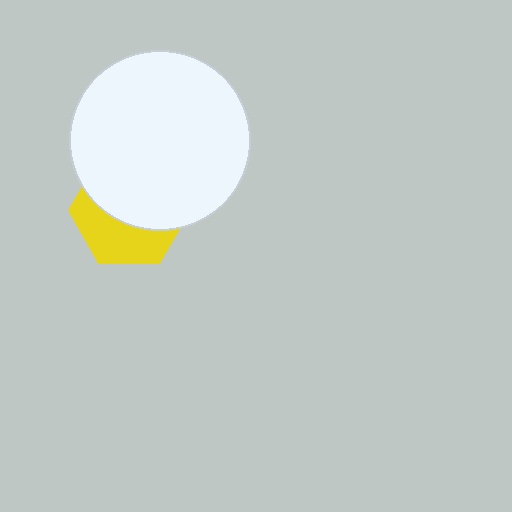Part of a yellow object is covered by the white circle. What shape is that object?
It is a hexagon.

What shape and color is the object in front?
The object in front is a white circle.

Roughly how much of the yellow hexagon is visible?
A small part of it is visible (roughly 41%).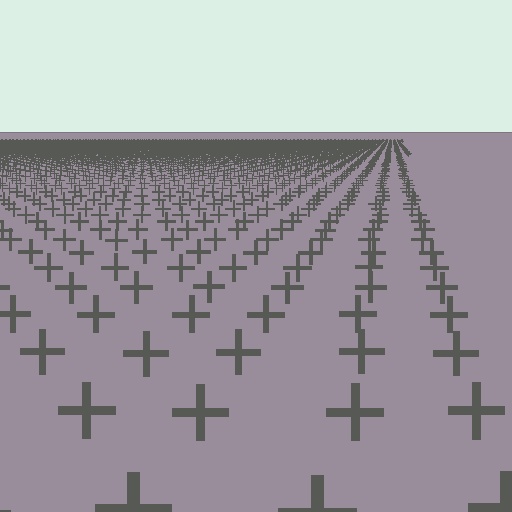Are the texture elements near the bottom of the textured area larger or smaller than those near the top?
Larger. Near the bottom, elements are closer to the viewer and appear at a bigger on-screen size.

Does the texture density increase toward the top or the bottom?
Density increases toward the top.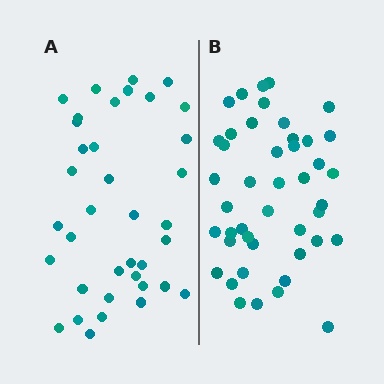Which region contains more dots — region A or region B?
Region B (the right region) has more dots.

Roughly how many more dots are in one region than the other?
Region B has roughly 8 or so more dots than region A.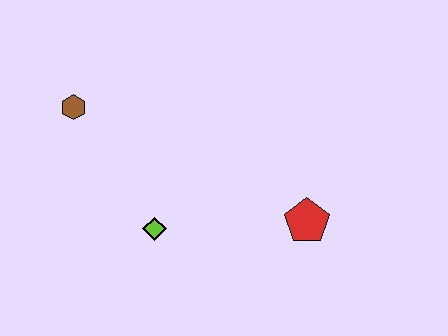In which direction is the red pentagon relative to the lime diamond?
The red pentagon is to the right of the lime diamond.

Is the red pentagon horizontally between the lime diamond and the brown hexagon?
No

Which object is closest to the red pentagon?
The lime diamond is closest to the red pentagon.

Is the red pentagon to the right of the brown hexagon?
Yes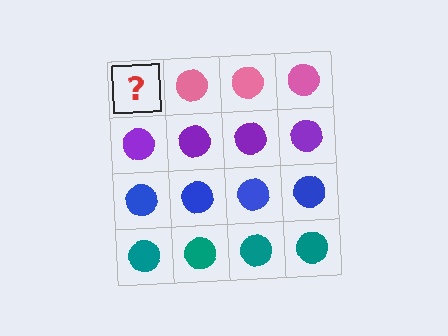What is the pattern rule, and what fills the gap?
The rule is that each row has a consistent color. The gap should be filled with a pink circle.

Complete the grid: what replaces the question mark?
The question mark should be replaced with a pink circle.